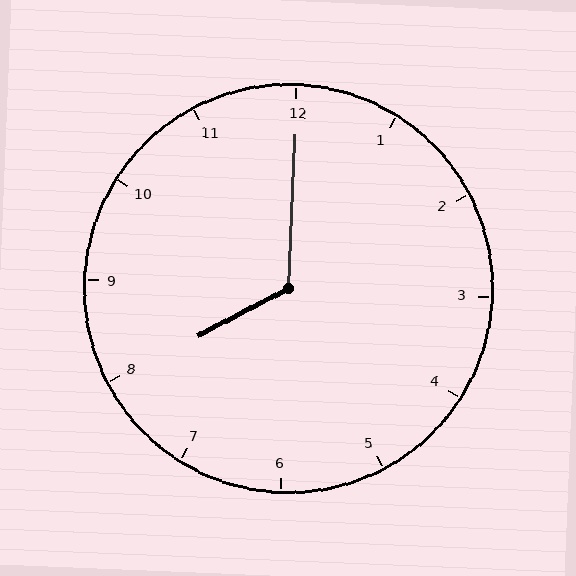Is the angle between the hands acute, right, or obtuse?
It is obtuse.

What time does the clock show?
8:00.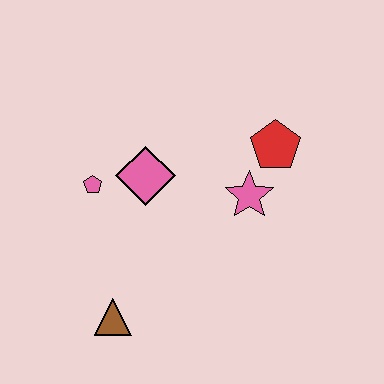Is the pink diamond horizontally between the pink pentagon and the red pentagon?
Yes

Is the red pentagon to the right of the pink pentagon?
Yes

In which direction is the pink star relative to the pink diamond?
The pink star is to the right of the pink diamond.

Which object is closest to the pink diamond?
The pink pentagon is closest to the pink diamond.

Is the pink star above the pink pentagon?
No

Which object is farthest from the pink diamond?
The brown triangle is farthest from the pink diamond.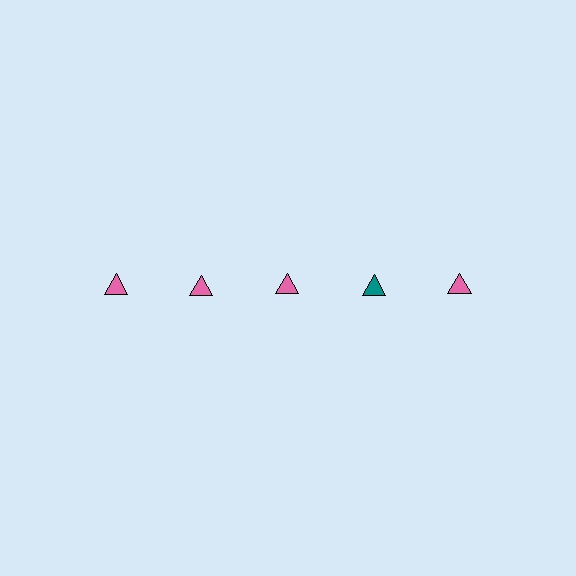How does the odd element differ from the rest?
It has a different color: teal instead of pink.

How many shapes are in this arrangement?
There are 5 shapes arranged in a grid pattern.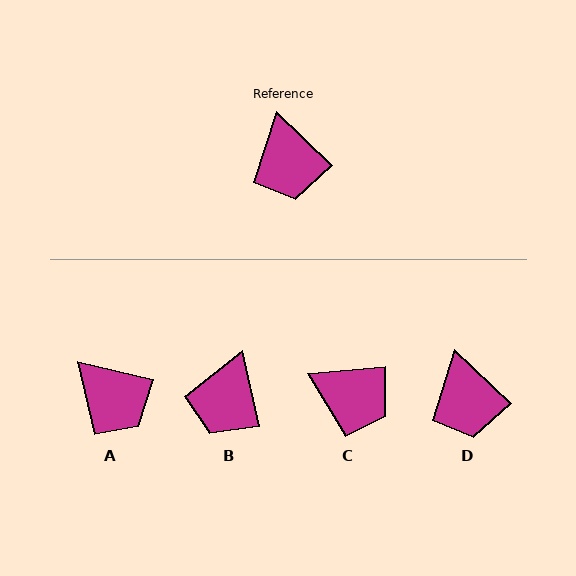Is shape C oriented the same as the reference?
No, it is off by about 49 degrees.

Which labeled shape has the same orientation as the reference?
D.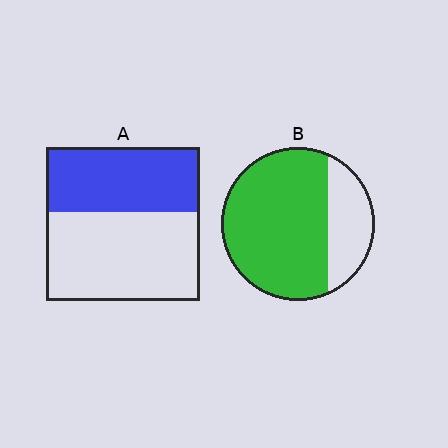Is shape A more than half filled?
No.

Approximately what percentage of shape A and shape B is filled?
A is approximately 40% and B is approximately 75%.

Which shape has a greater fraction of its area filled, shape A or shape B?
Shape B.